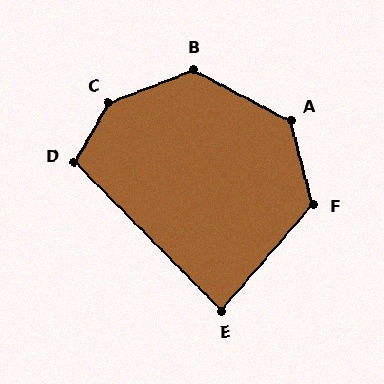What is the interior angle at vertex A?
Approximately 132 degrees (obtuse).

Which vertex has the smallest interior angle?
E, at approximately 86 degrees.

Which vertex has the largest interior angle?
C, at approximately 142 degrees.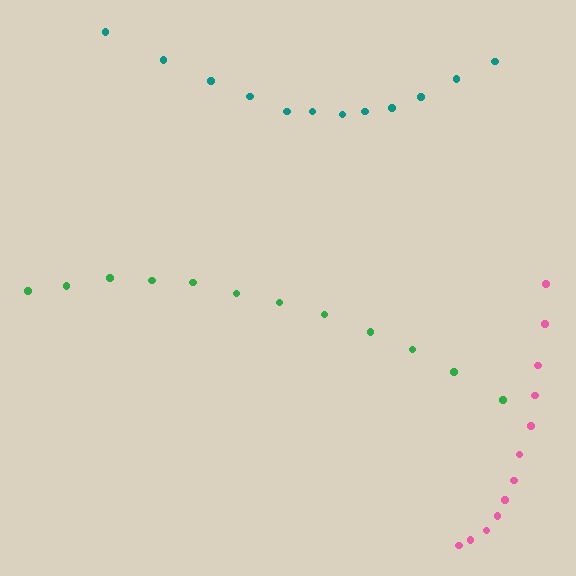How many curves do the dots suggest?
There are 3 distinct paths.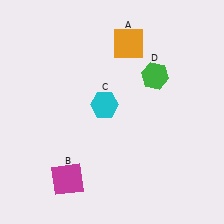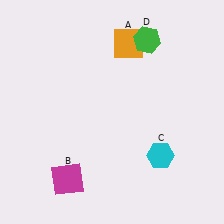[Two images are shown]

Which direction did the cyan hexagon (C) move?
The cyan hexagon (C) moved right.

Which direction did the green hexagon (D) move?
The green hexagon (D) moved up.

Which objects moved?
The objects that moved are: the cyan hexagon (C), the green hexagon (D).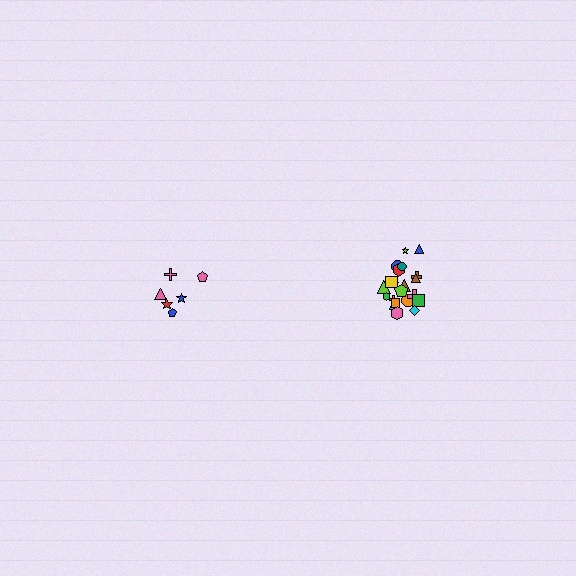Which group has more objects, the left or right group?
The right group.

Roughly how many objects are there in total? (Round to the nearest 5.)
Roughly 30 objects in total.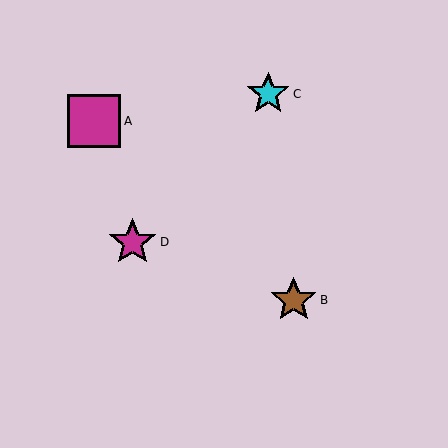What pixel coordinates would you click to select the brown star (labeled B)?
Click at (294, 300) to select the brown star B.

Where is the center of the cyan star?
The center of the cyan star is at (268, 94).